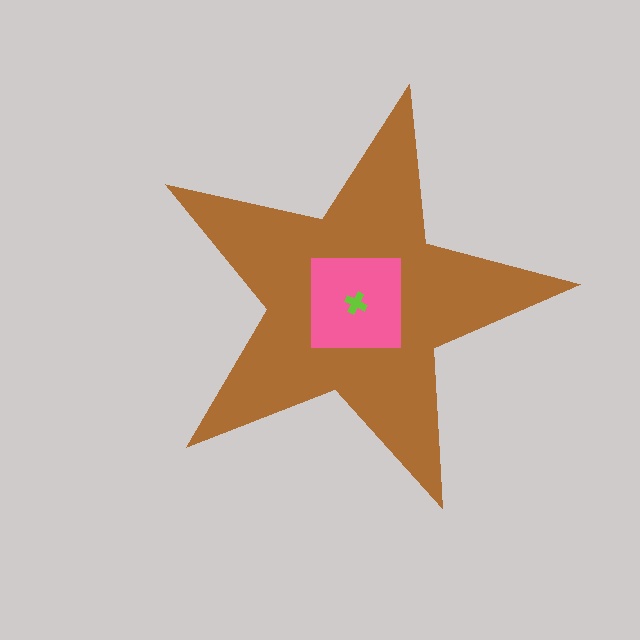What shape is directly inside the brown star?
The pink square.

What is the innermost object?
The lime cross.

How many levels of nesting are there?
3.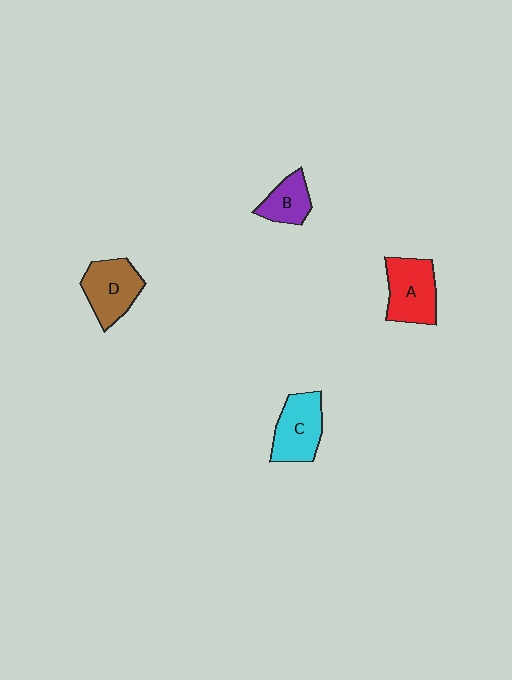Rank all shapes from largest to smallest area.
From largest to smallest: A (red), D (brown), C (cyan), B (purple).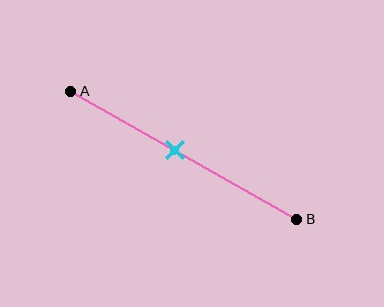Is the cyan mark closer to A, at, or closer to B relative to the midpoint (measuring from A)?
The cyan mark is closer to point A than the midpoint of segment AB.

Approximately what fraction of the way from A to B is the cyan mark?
The cyan mark is approximately 45% of the way from A to B.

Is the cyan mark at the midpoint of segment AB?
No, the mark is at about 45% from A, not at the 50% midpoint.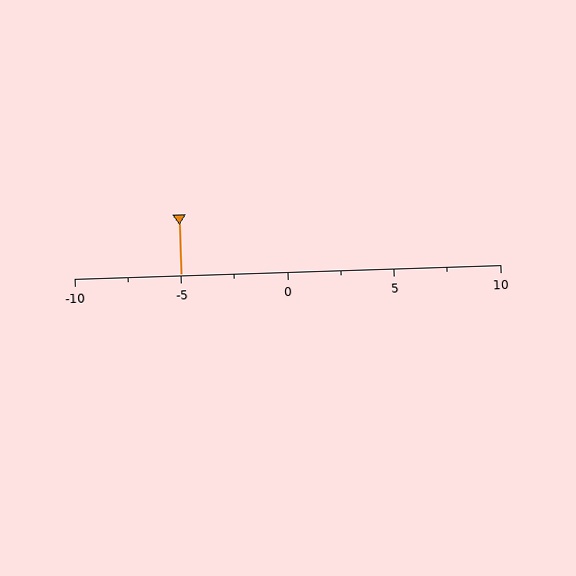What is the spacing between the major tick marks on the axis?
The major ticks are spaced 5 apart.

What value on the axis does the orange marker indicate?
The marker indicates approximately -5.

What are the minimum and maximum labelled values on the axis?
The axis runs from -10 to 10.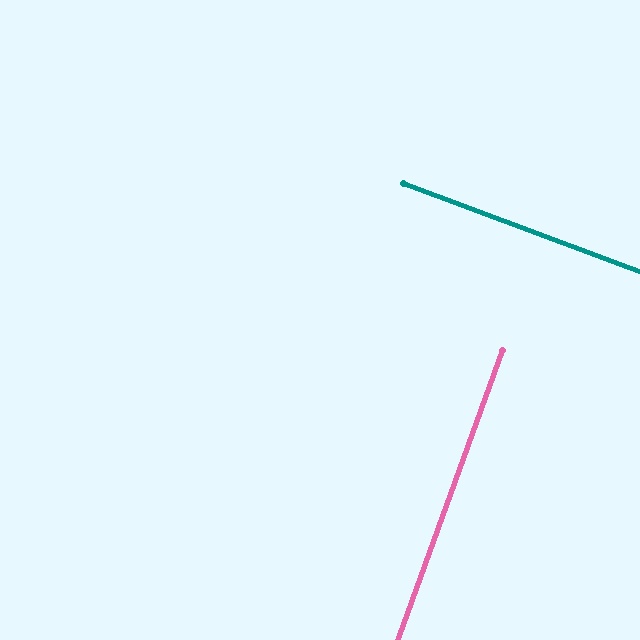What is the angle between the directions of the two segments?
Approximately 89 degrees.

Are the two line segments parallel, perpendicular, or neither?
Perpendicular — they meet at approximately 89°.